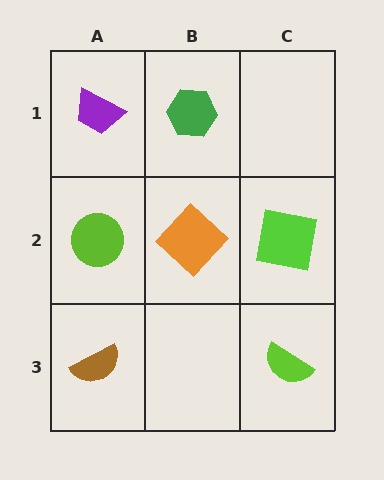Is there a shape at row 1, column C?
No, that cell is empty.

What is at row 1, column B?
A green hexagon.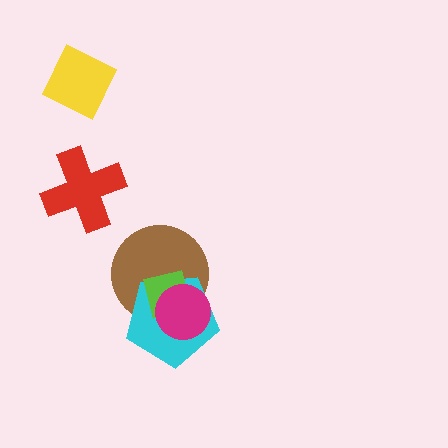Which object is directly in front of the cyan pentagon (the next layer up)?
The lime square is directly in front of the cyan pentagon.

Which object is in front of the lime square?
The magenta circle is in front of the lime square.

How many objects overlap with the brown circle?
3 objects overlap with the brown circle.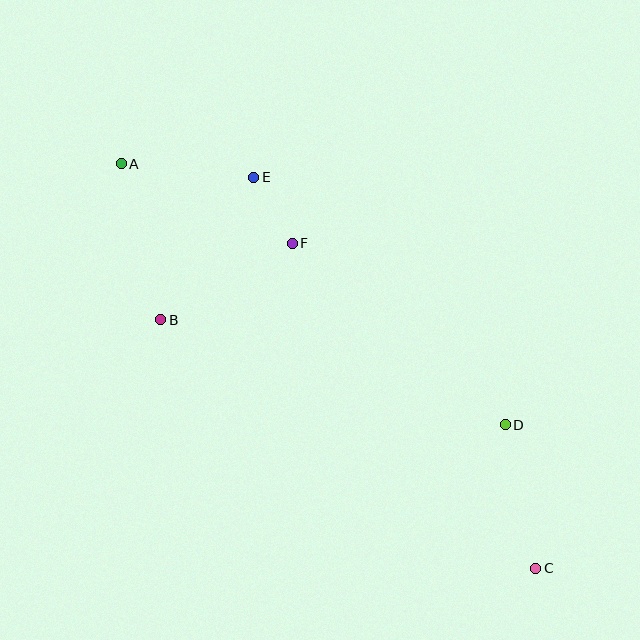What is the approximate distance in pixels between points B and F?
The distance between B and F is approximately 152 pixels.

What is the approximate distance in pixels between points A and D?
The distance between A and D is approximately 465 pixels.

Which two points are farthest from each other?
Points A and C are farthest from each other.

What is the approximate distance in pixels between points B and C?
The distance between B and C is approximately 450 pixels.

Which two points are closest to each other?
Points E and F are closest to each other.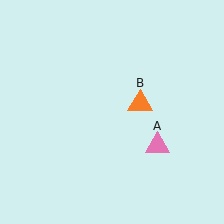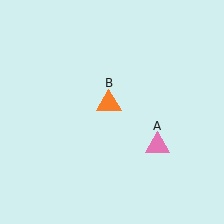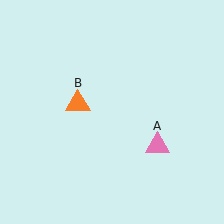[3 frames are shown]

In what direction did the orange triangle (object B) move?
The orange triangle (object B) moved left.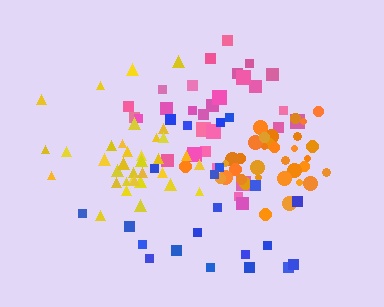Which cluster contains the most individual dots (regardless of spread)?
Orange (35).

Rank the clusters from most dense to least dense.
orange, yellow, pink, blue.